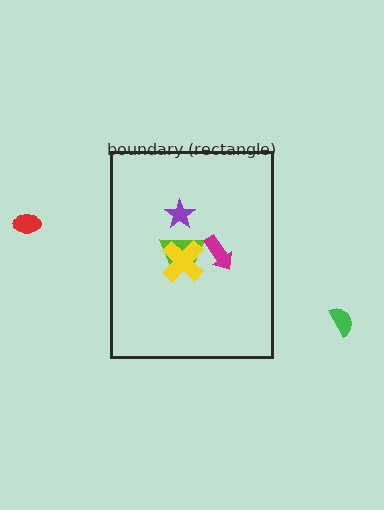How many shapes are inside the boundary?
4 inside, 2 outside.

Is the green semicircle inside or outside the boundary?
Outside.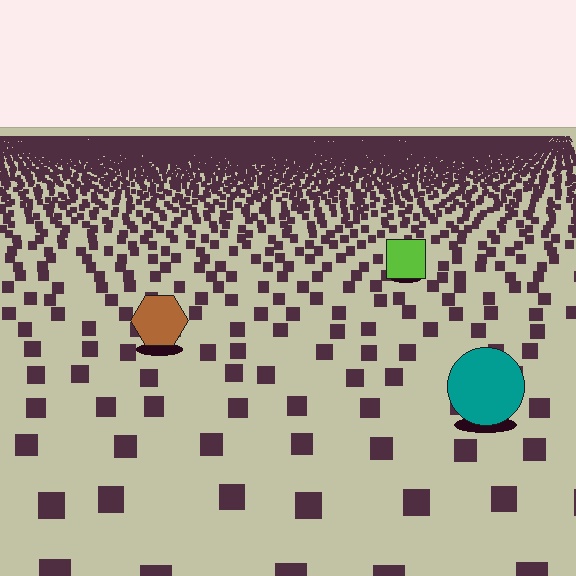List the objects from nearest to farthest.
From nearest to farthest: the teal circle, the brown hexagon, the lime square.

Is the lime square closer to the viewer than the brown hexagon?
No. The brown hexagon is closer — you can tell from the texture gradient: the ground texture is coarser near it.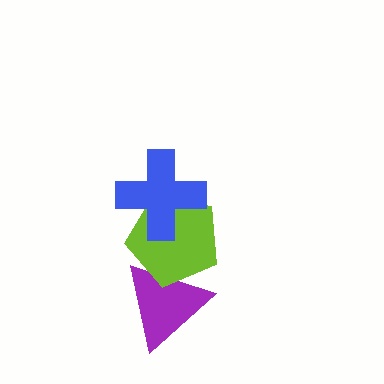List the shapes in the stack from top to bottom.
From top to bottom: the blue cross, the lime pentagon, the purple triangle.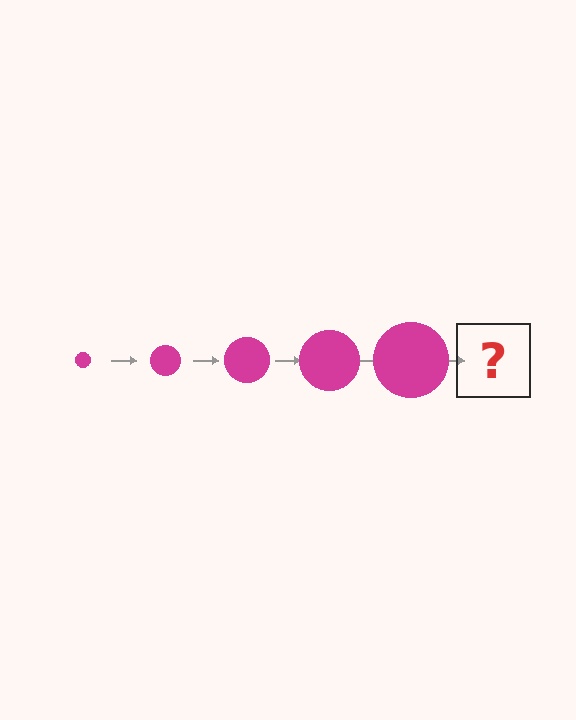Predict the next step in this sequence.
The next step is a magenta circle, larger than the previous one.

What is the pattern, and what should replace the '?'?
The pattern is that the circle gets progressively larger each step. The '?' should be a magenta circle, larger than the previous one.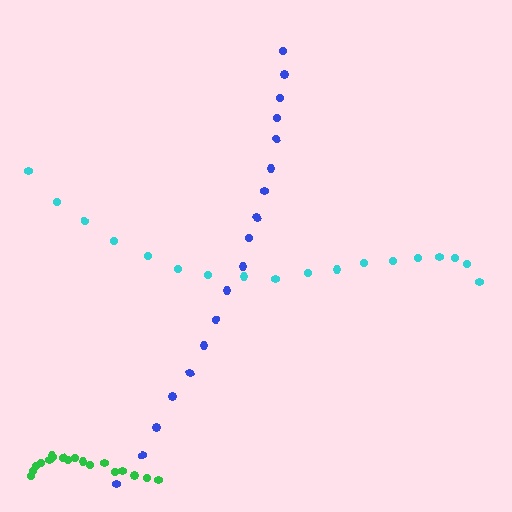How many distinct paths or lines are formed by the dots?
There are 3 distinct paths.